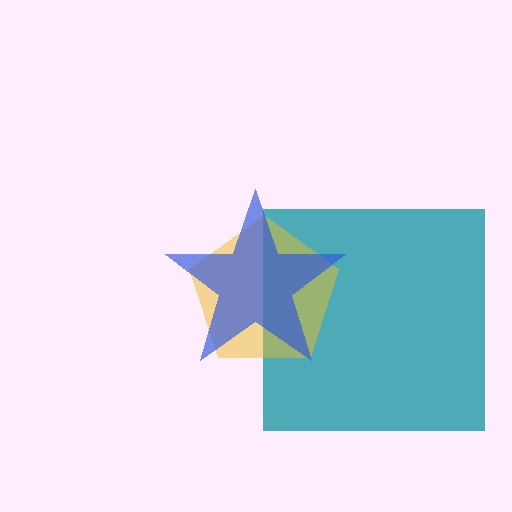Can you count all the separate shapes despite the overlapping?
Yes, there are 3 separate shapes.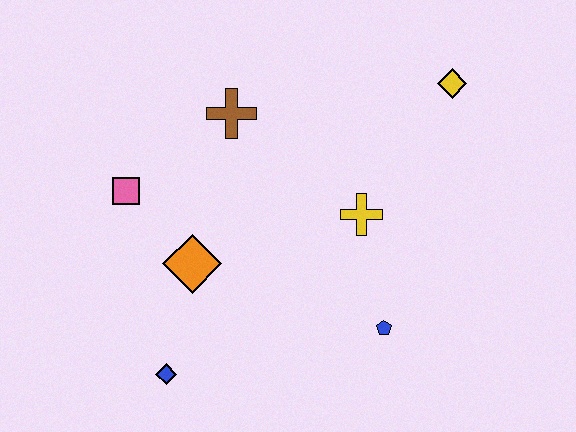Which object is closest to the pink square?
The orange diamond is closest to the pink square.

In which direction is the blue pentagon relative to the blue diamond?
The blue pentagon is to the right of the blue diamond.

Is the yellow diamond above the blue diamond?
Yes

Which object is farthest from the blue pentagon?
The pink square is farthest from the blue pentagon.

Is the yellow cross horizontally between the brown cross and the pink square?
No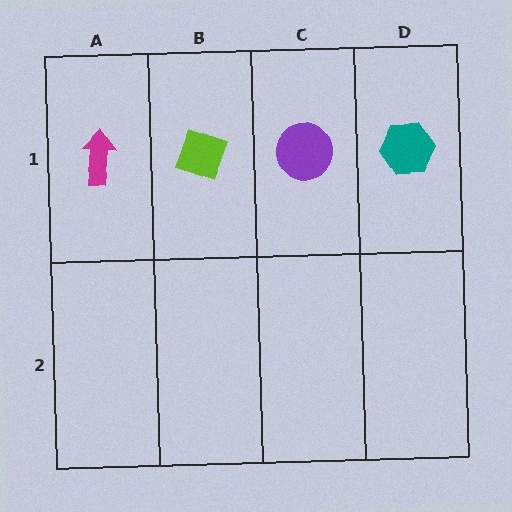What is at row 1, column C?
A purple circle.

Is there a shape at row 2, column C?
No, that cell is empty.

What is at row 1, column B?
A lime diamond.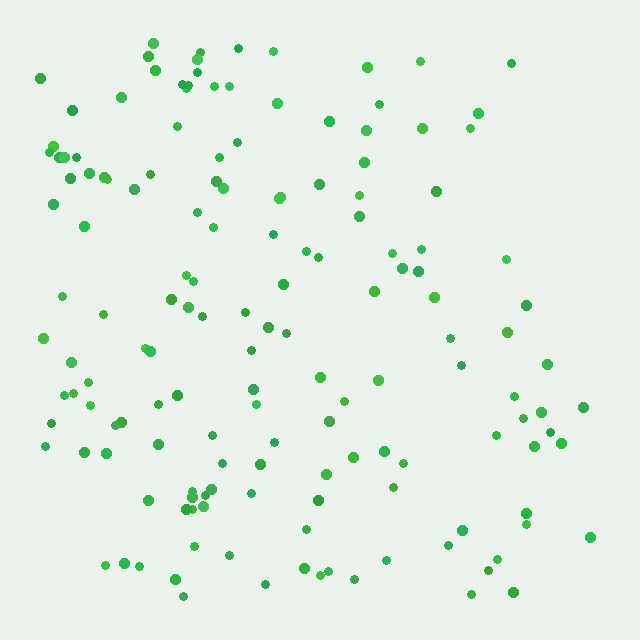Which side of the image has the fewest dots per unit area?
The right.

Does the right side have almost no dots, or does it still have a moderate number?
Still a moderate number, just noticeably fewer than the left.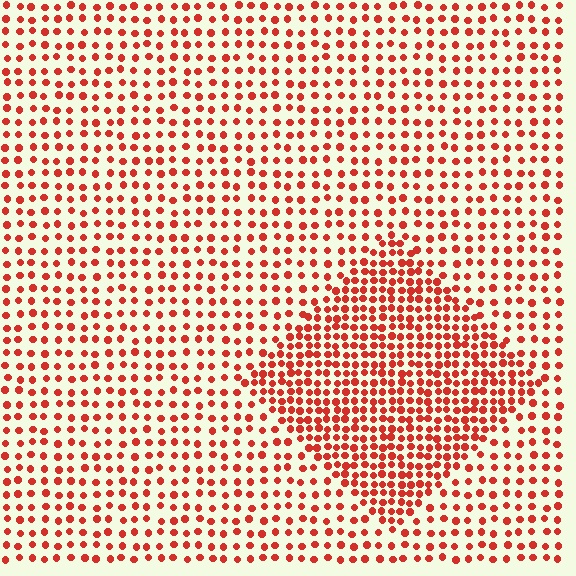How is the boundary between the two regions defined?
The boundary is defined by a change in element density (approximately 1.9x ratio). All elements are the same color, size, and shape.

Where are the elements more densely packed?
The elements are more densely packed inside the diamond boundary.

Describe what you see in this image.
The image contains small red elements arranged at two different densities. A diamond-shaped region is visible where the elements are more densely packed than the surrounding area.